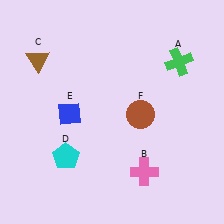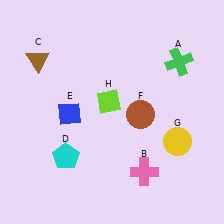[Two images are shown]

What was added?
A yellow circle (G), a lime diamond (H) were added in Image 2.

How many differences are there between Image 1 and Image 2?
There are 2 differences between the two images.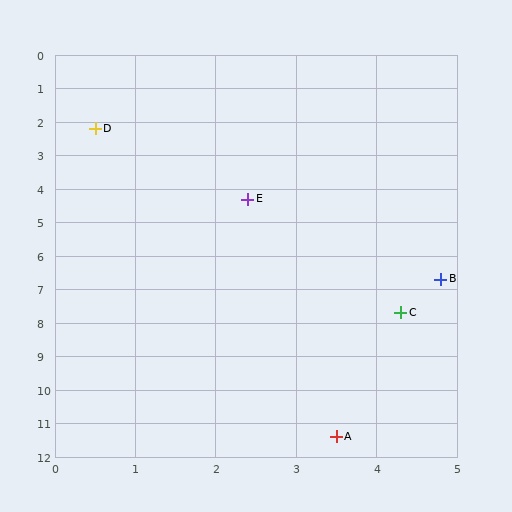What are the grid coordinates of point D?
Point D is at approximately (0.5, 2.2).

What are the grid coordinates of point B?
Point B is at approximately (4.8, 6.7).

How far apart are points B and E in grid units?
Points B and E are about 3.4 grid units apart.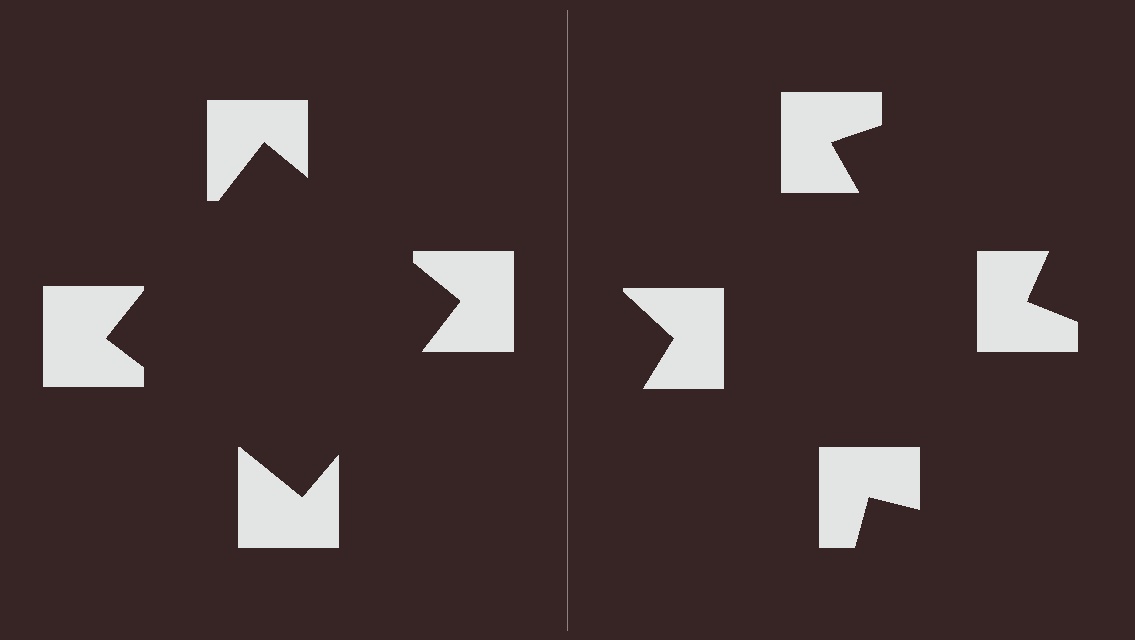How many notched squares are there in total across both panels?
8 — 4 on each side.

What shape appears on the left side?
An illusory square.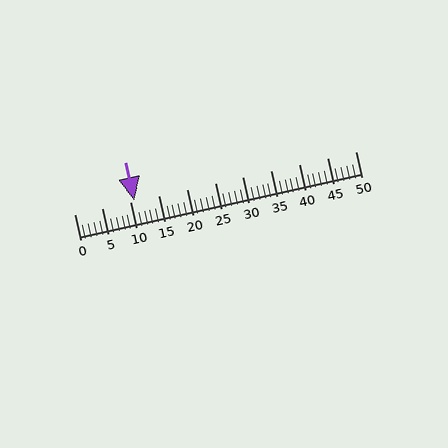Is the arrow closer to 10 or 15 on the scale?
The arrow is closer to 10.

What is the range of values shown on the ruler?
The ruler shows values from 0 to 50.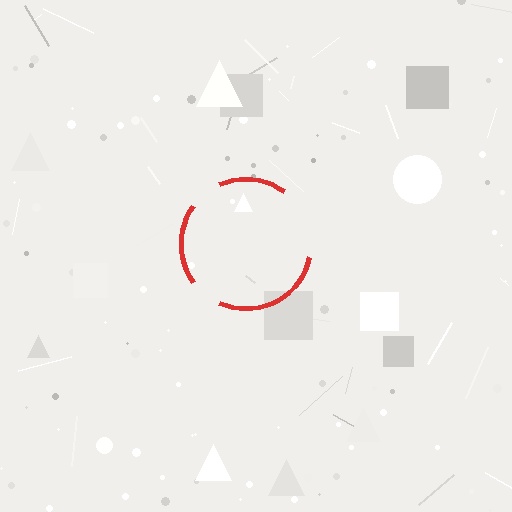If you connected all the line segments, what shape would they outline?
They would outline a circle.